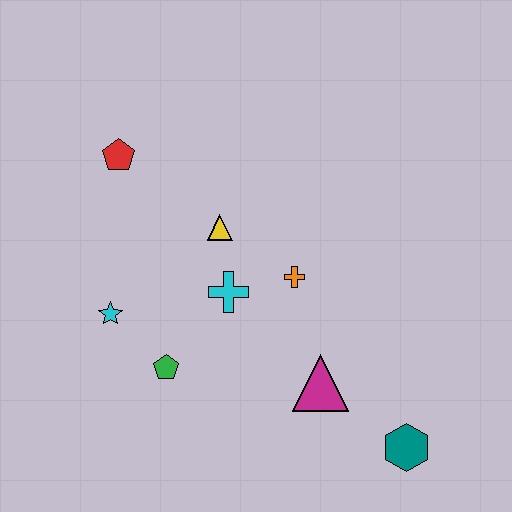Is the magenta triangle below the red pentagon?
Yes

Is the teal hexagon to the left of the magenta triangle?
No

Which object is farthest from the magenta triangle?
The red pentagon is farthest from the magenta triangle.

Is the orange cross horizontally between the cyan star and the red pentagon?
No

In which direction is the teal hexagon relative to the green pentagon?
The teal hexagon is to the right of the green pentagon.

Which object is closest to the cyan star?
The green pentagon is closest to the cyan star.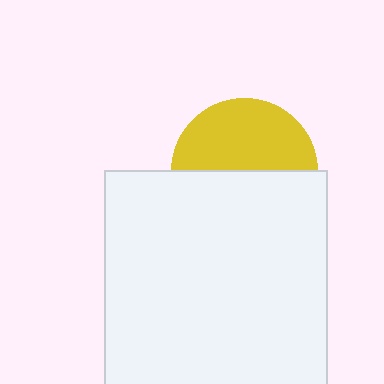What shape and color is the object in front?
The object in front is a white square.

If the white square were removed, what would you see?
You would see the complete yellow circle.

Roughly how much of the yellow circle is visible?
About half of it is visible (roughly 48%).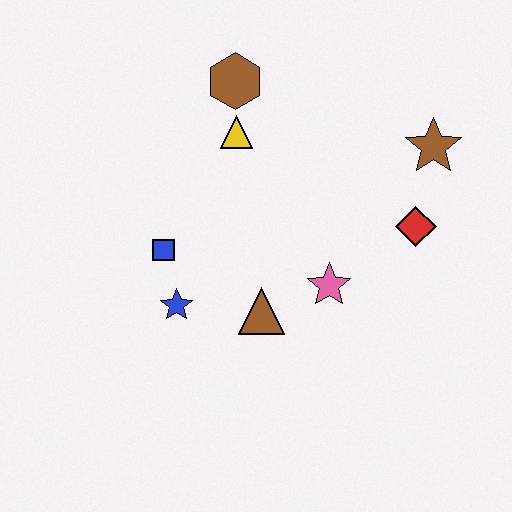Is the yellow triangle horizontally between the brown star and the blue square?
Yes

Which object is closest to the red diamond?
The brown star is closest to the red diamond.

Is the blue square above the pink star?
Yes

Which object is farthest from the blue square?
The brown star is farthest from the blue square.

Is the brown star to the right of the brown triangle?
Yes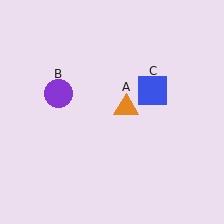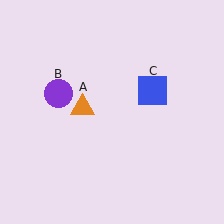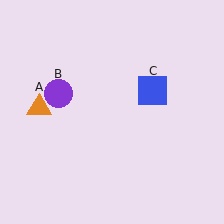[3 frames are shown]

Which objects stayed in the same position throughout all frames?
Purple circle (object B) and blue square (object C) remained stationary.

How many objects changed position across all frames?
1 object changed position: orange triangle (object A).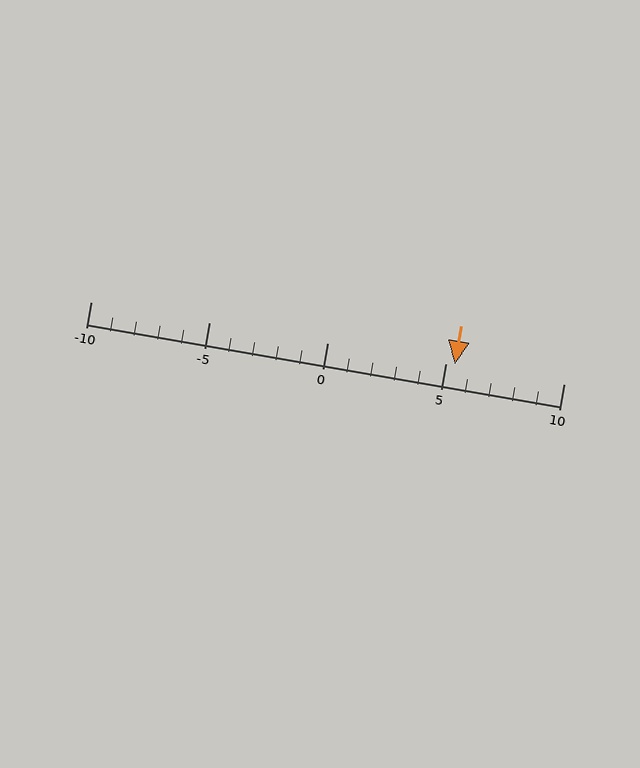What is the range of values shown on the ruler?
The ruler shows values from -10 to 10.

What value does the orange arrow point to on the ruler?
The orange arrow points to approximately 5.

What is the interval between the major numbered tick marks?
The major tick marks are spaced 5 units apart.